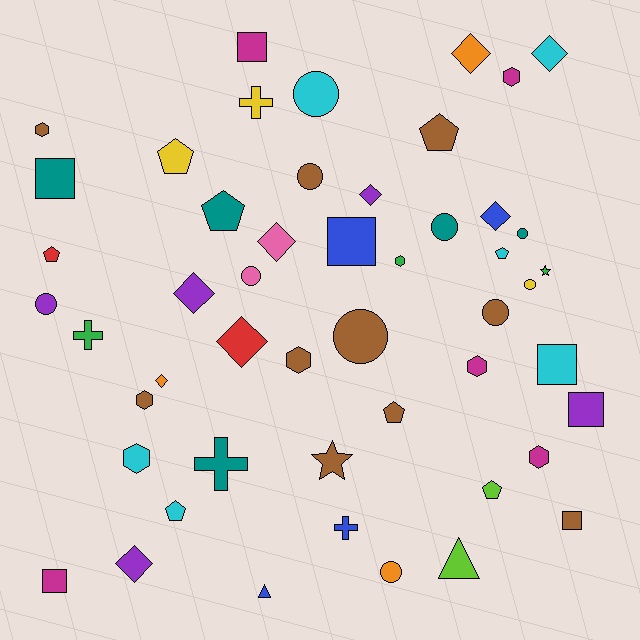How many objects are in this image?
There are 50 objects.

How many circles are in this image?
There are 10 circles.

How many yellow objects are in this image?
There are 3 yellow objects.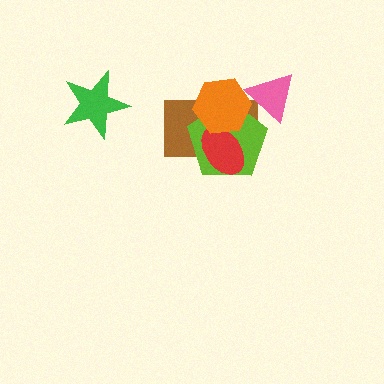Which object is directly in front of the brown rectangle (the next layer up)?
The lime pentagon is directly in front of the brown rectangle.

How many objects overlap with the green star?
0 objects overlap with the green star.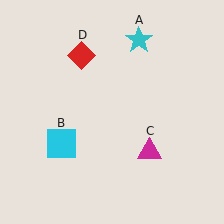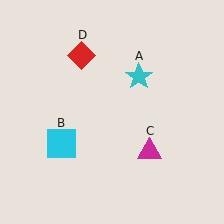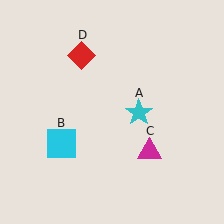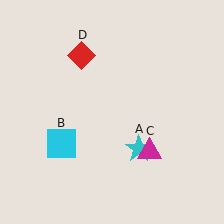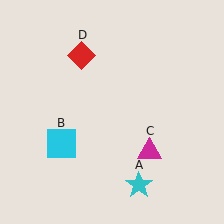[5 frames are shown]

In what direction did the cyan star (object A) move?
The cyan star (object A) moved down.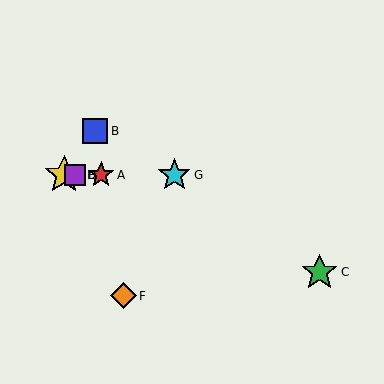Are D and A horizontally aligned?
Yes, both are at y≈175.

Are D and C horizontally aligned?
No, D is at y≈175 and C is at y≈272.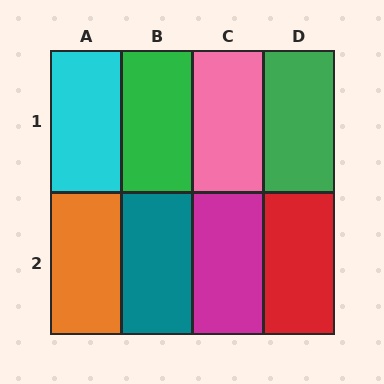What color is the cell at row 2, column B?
Teal.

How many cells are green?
2 cells are green.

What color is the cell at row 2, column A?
Orange.